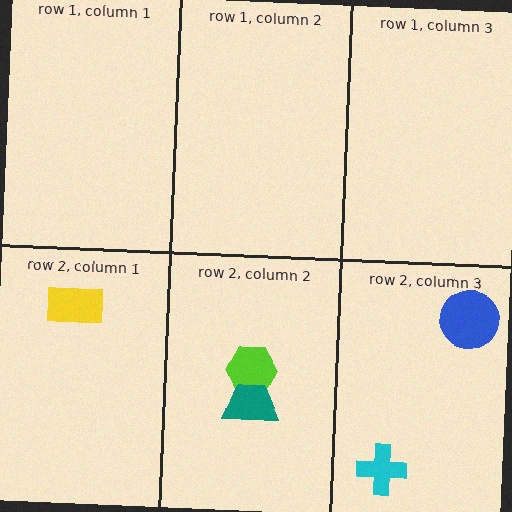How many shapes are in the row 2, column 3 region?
2.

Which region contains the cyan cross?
The row 2, column 3 region.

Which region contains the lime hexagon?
The row 2, column 2 region.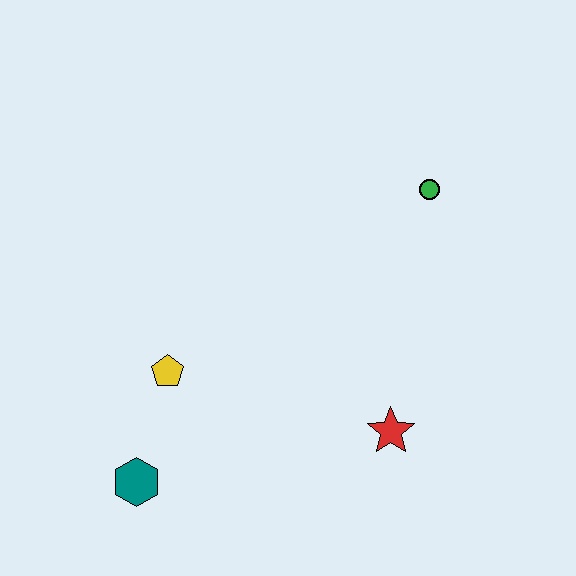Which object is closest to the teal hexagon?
The yellow pentagon is closest to the teal hexagon.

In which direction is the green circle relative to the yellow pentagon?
The green circle is to the right of the yellow pentagon.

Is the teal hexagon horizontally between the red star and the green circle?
No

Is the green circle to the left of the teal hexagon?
No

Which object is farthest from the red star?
The teal hexagon is farthest from the red star.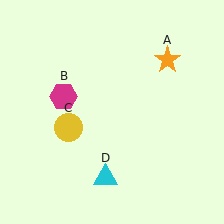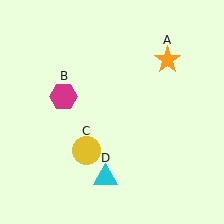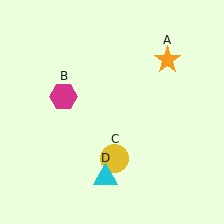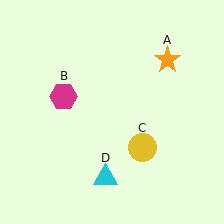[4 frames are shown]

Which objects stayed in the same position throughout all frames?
Orange star (object A) and magenta hexagon (object B) and cyan triangle (object D) remained stationary.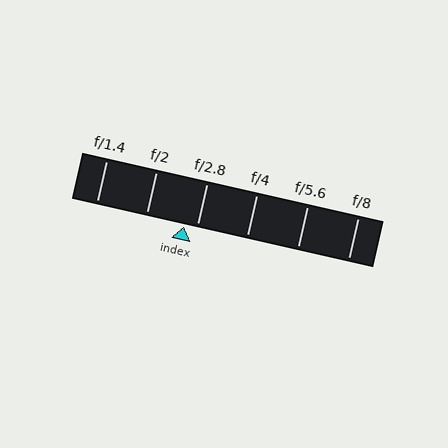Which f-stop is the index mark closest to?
The index mark is closest to f/2.8.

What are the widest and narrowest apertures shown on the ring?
The widest aperture shown is f/1.4 and the narrowest is f/8.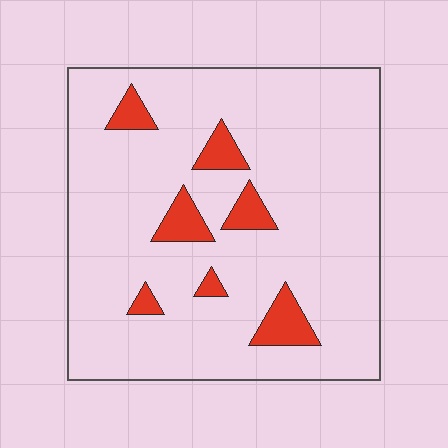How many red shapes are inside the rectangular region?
7.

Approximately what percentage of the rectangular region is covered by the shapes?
Approximately 10%.